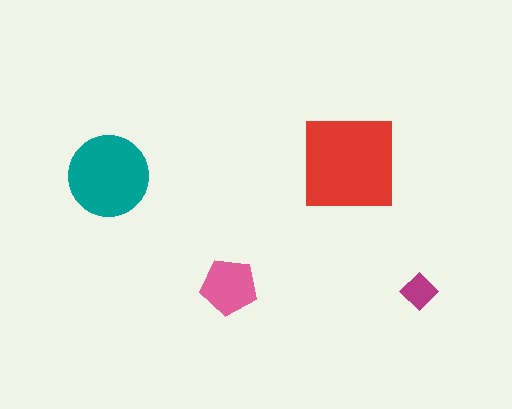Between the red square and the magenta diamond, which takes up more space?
The red square.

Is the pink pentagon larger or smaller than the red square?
Smaller.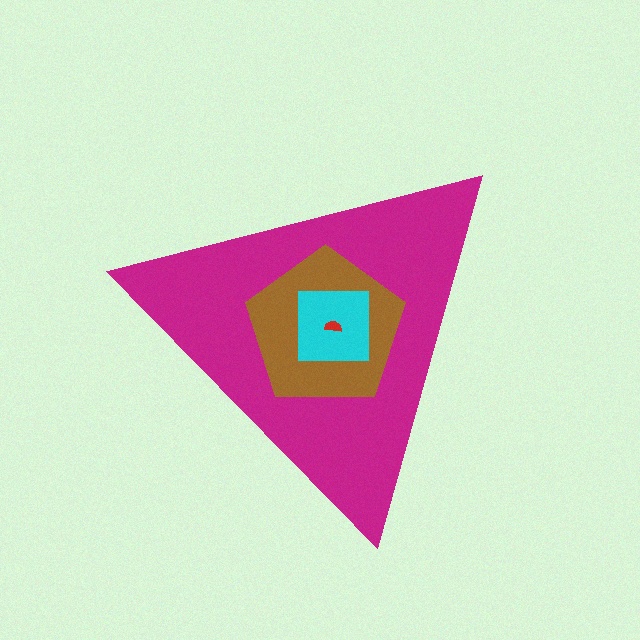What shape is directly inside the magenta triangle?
The brown pentagon.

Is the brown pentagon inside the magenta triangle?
Yes.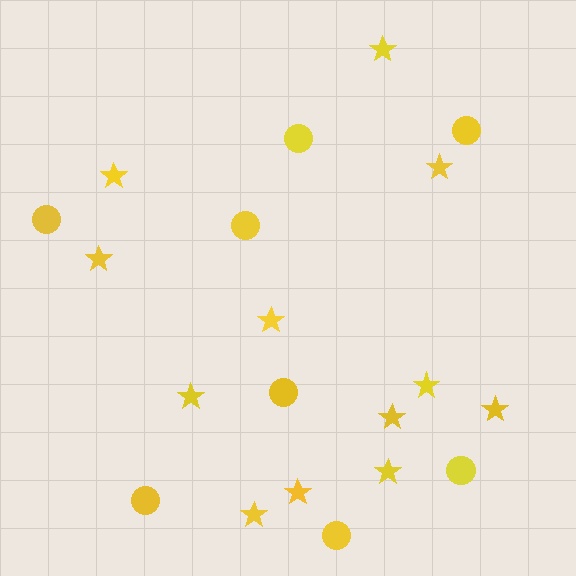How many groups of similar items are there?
There are 2 groups: one group of circles (8) and one group of stars (12).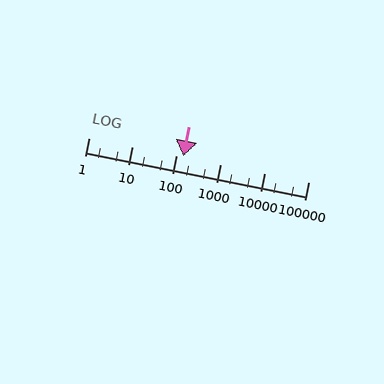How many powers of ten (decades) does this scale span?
The scale spans 5 decades, from 1 to 100000.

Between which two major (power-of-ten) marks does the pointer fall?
The pointer is between 100 and 1000.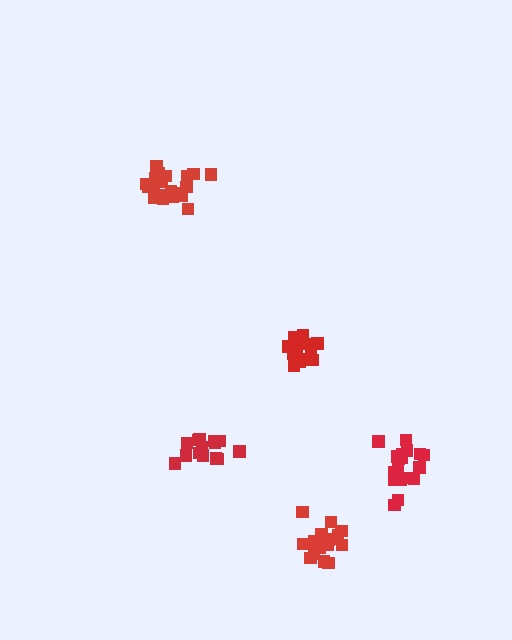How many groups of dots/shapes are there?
There are 5 groups.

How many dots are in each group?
Group 1: 20 dots, Group 2: 18 dots, Group 3: 15 dots, Group 4: 15 dots, Group 5: 20 dots (88 total).